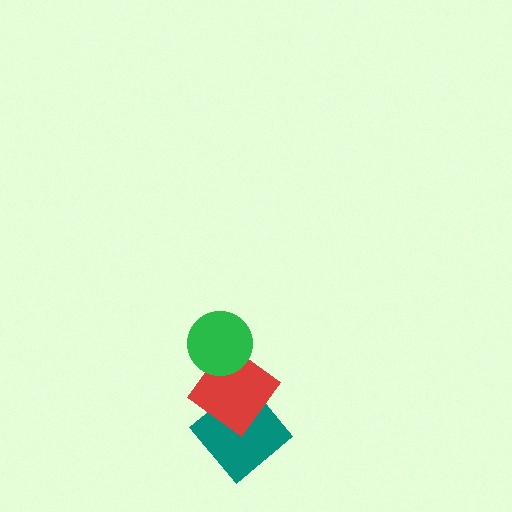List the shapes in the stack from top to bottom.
From top to bottom: the green circle, the red diamond, the teal diamond.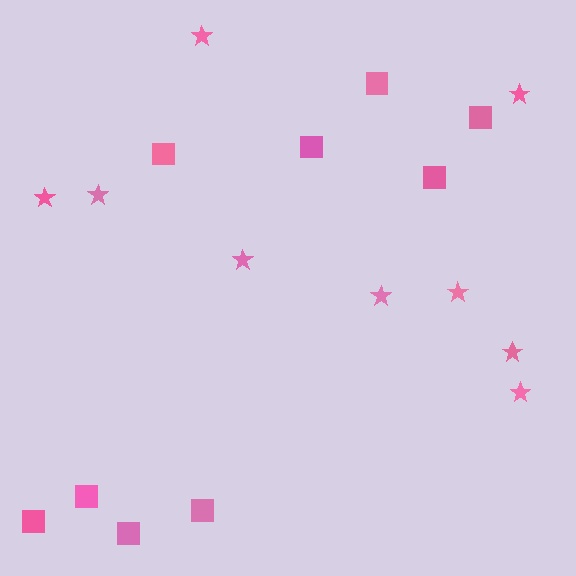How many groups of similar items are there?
There are 2 groups: one group of squares (9) and one group of stars (9).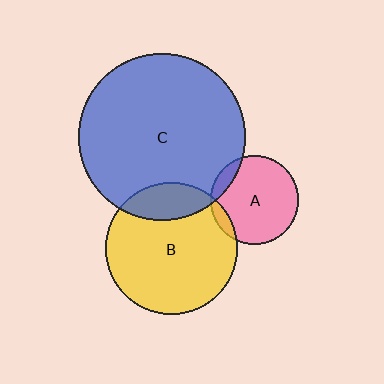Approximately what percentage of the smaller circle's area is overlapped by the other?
Approximately 10%.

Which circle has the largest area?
Circle C (blue).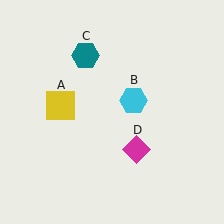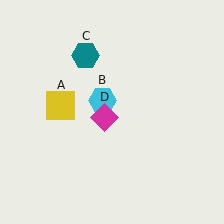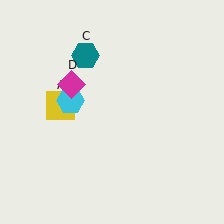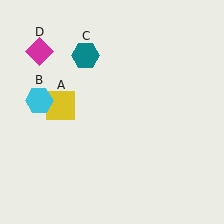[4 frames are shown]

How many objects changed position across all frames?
2 objects changed position: cyan hexagon (object B), magenta diamond (object D).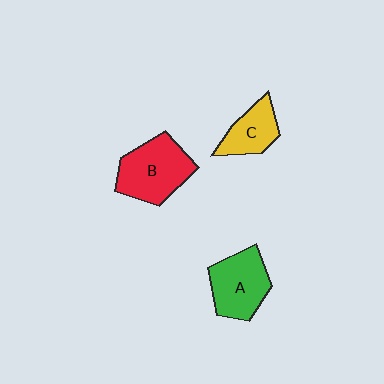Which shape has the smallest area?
Shape C (yellow).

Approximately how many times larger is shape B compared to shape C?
Approximately 1.7 times.